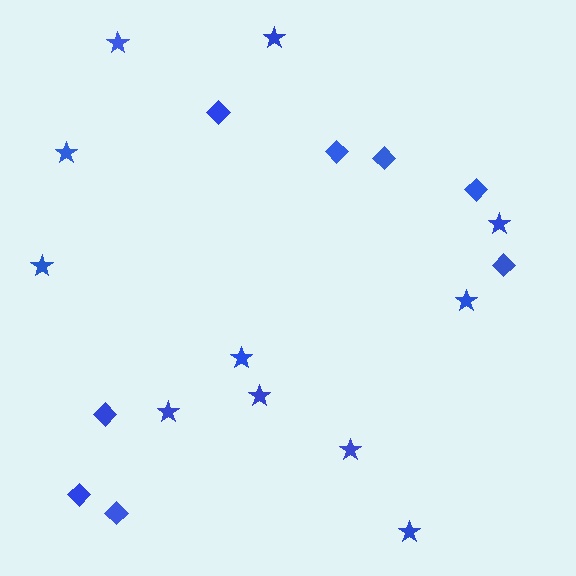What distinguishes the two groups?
There are 2 groups: one group of diamonds (8) and one group of stars (11).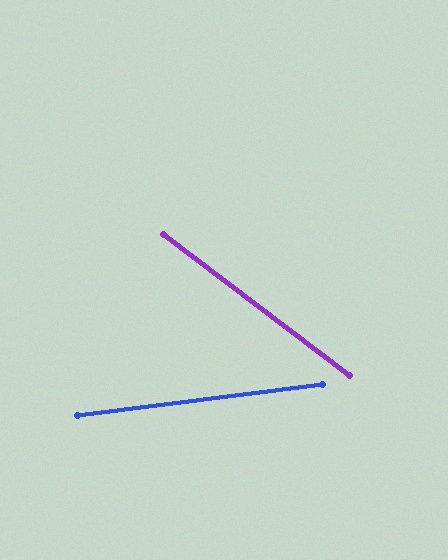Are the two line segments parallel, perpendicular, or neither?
Neither parallel nor perpendicular — they differ by about 44°.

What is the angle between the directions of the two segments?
Approximately 44 degrees.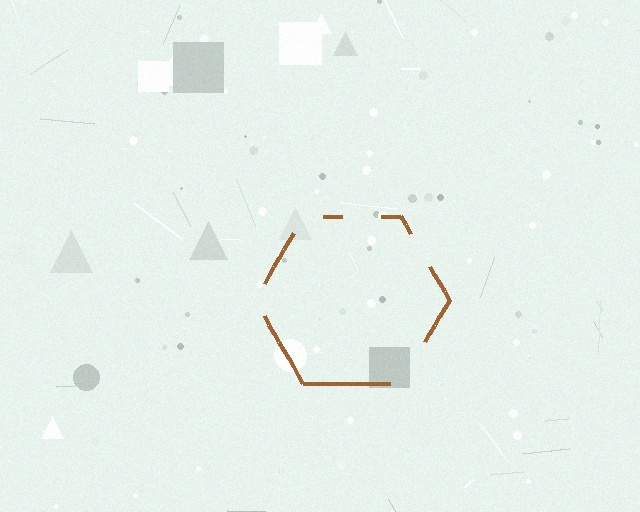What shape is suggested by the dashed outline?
The dashed outline suggests a hexagon.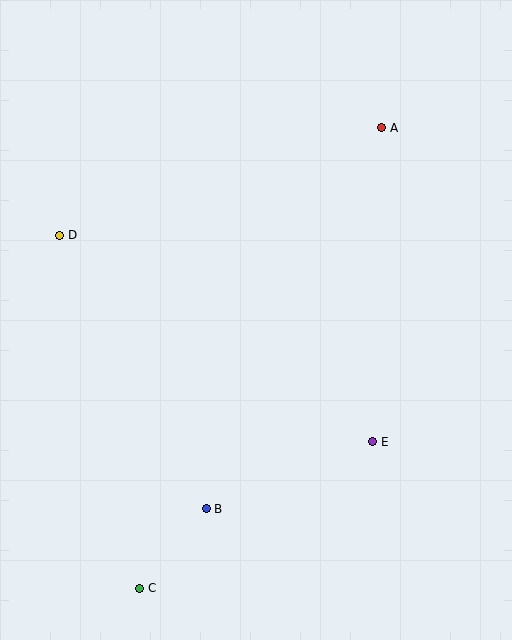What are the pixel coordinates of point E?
Point E is at (373, 442).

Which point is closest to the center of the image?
Point E at (373, 442) is closest to the center.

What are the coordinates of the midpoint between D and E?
The midpoint between D and E is at (216, 338).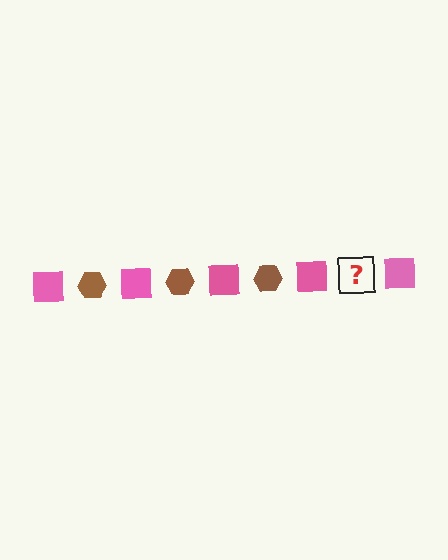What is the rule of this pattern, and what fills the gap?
The rule is that the pattern alternates between pink square and brown hexagon. The gap should be filled with a brown hexagon.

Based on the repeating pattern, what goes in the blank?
The blank should be a brown hexagon.